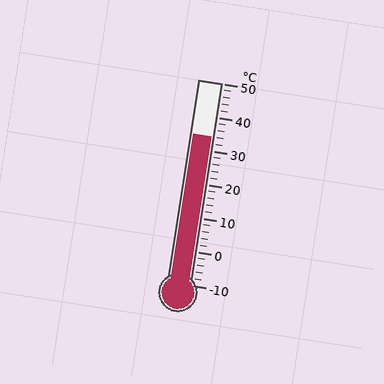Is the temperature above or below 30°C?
The temperature is above 30°C.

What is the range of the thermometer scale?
The thermometer scale ranges from -10°C to 50°C.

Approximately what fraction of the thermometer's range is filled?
The thermometer is filled to approximately 75% of its range.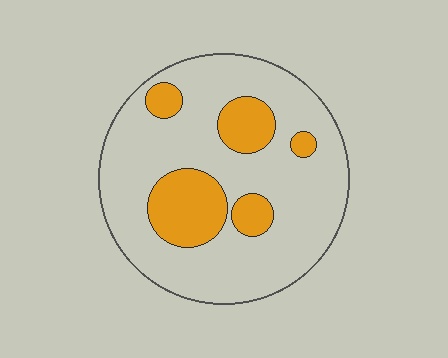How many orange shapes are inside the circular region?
5.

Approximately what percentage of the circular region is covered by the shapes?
Approximately 20%.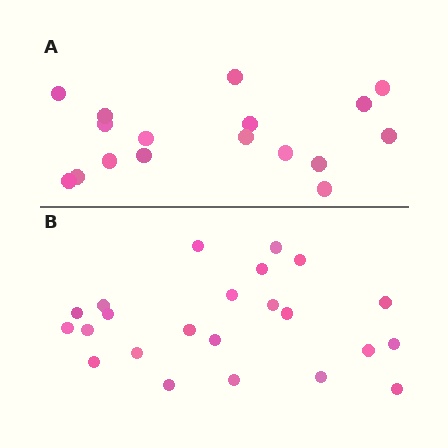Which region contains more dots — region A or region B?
Region B (the bottom region) has more dots.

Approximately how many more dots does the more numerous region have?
Region B has about 6 more dots than region A.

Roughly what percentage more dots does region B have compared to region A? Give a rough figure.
About 35% more.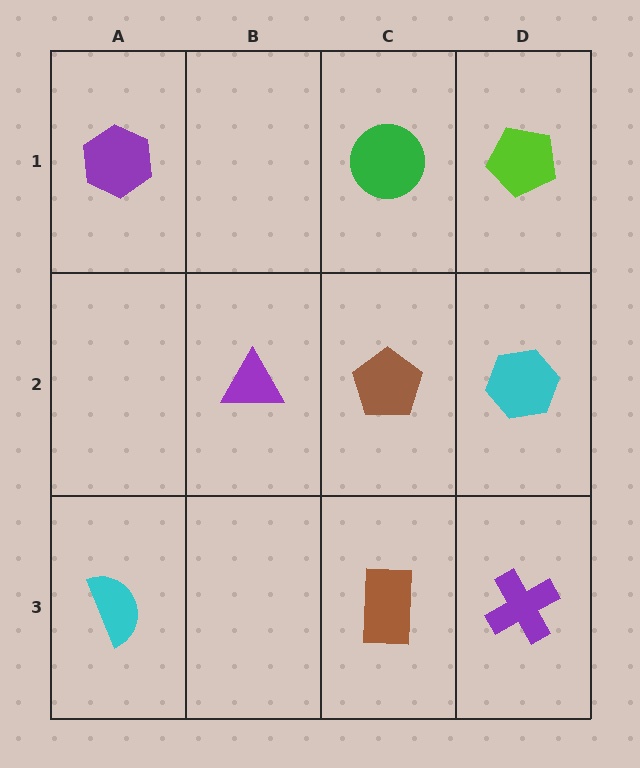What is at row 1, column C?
A green circle.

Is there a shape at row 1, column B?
No, that cell is empty.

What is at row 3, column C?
A brown rectangle.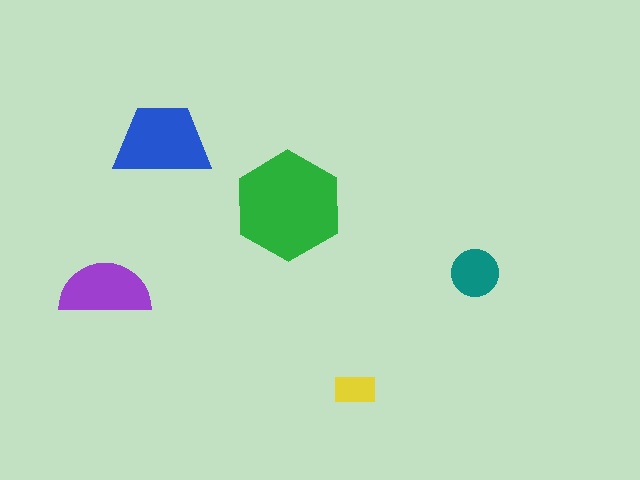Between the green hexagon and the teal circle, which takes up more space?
The green hexagon.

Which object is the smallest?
The yellow rectangle.